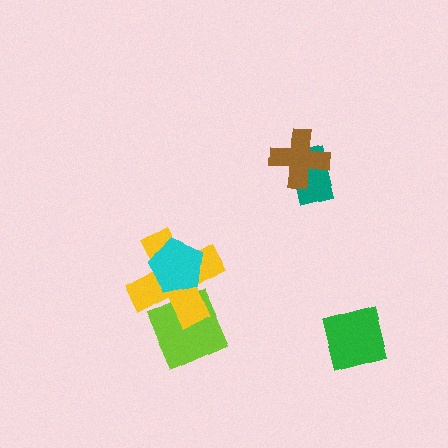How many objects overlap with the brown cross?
1 object overlaps with the brown cross.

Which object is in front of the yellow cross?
The cyan pentagon is in front of the yellow cross.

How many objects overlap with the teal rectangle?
1 object overlaps with the teal rectangle.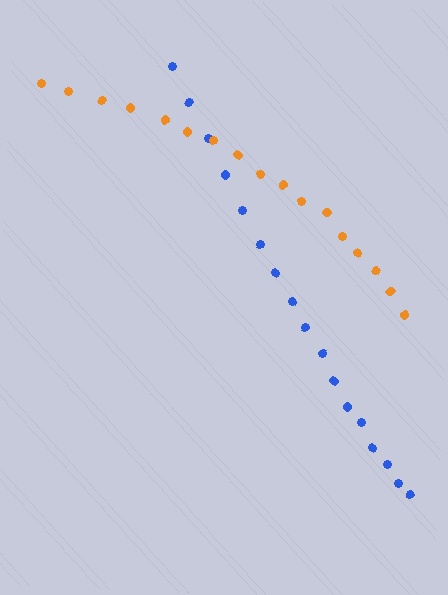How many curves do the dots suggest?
There are 2 distinct paths.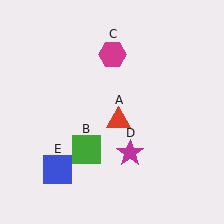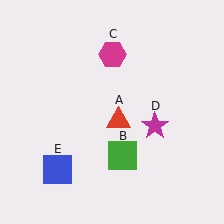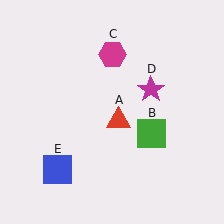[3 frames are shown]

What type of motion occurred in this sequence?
The green square (object B), magenta star (object D) rotated counterclockwise around the center of the scene.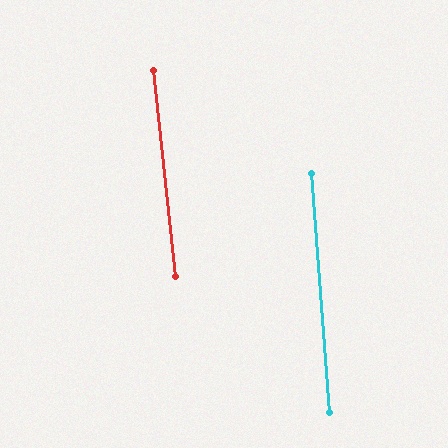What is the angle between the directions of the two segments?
Approximately 2 degrees.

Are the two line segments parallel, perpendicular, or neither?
Parallel — their directions differ by only 1.9°.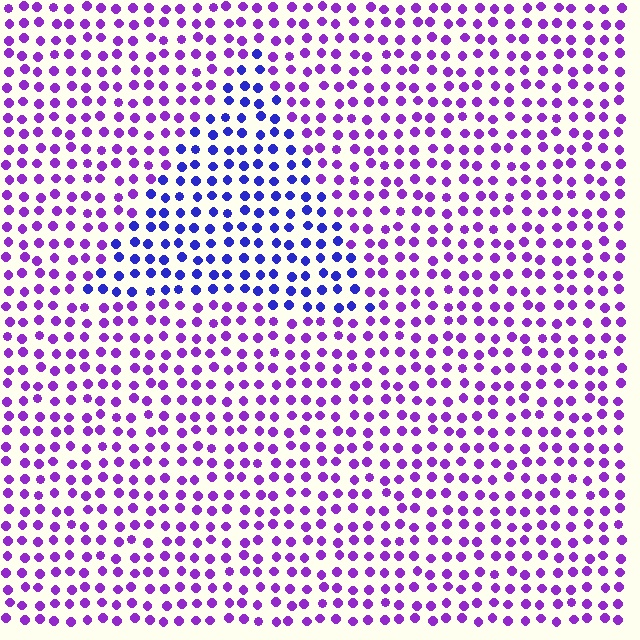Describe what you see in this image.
The image is filled with small purple elements in a uniform arrangement. A triangle-shaped region is visible where the elements are tinted to a slightly different hue, forming a subtle color boundary.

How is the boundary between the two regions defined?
The boundary is defined purely by a slight shift in hue (about 40 degrees). Spacing, size, and orientation are identical on both sides.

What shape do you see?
I see a triangle.